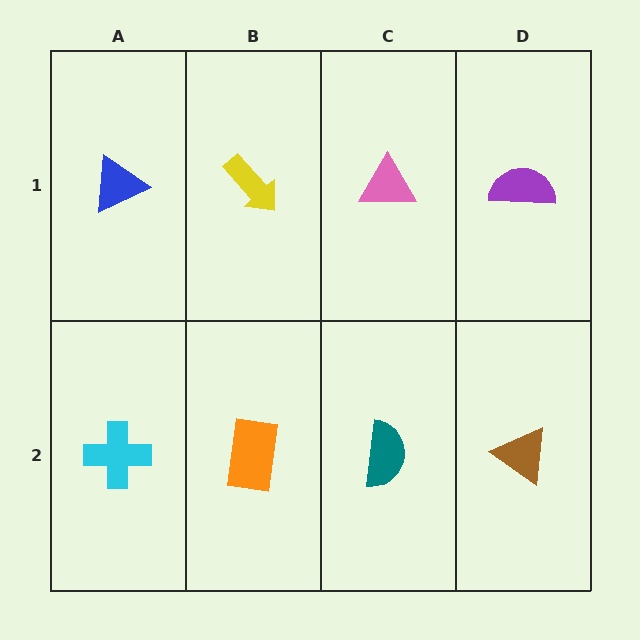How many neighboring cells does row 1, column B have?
3.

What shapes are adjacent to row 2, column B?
A yellow arrow (row 1, column B), a cyan cross (row 2, column A), a teal semicircle (row 2, column C).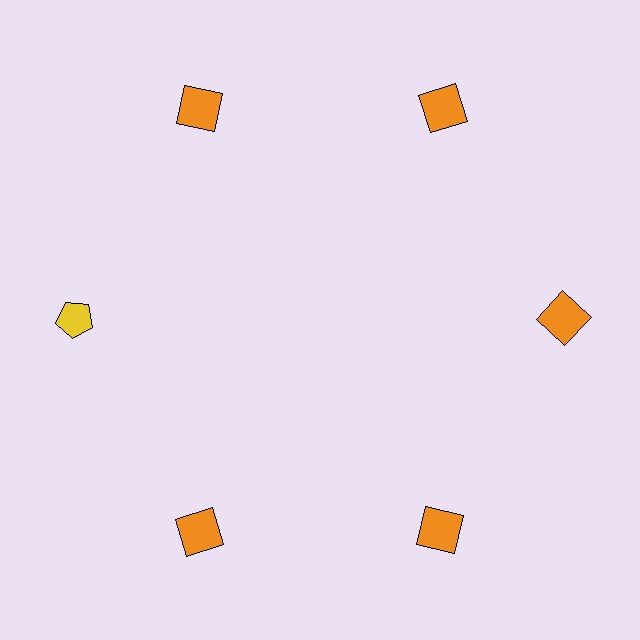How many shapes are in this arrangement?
There are 6 shapes arranged in a ring pattern.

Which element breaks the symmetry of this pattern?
The yellow pentagon at roughly the 9 o'clock position breaks the symmetry. All other shapes are orange squares.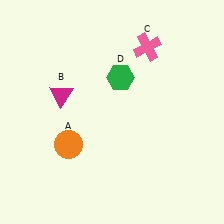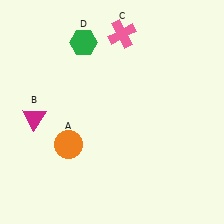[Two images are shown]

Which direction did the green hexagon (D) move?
The green hexagon (D) moved left.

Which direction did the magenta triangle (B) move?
The magenta triangle (B) moved left.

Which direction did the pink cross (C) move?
The pink cross (C) moved left.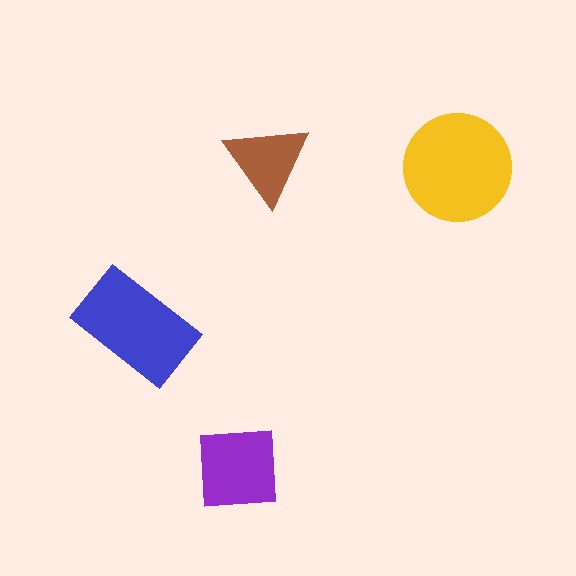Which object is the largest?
The yellow circle.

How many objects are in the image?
There are 4 objects in the image.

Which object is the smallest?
The brown triangle.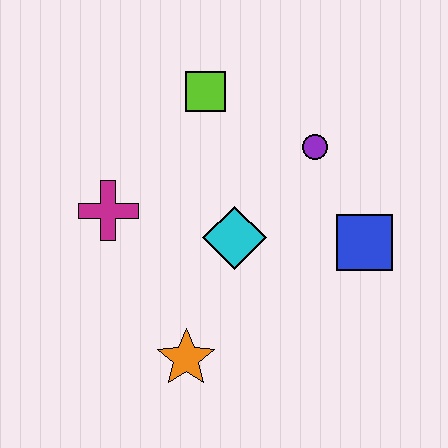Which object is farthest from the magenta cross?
The blue square is farthest from the magenta cross.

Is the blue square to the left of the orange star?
No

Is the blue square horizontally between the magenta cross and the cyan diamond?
No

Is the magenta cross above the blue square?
Yes